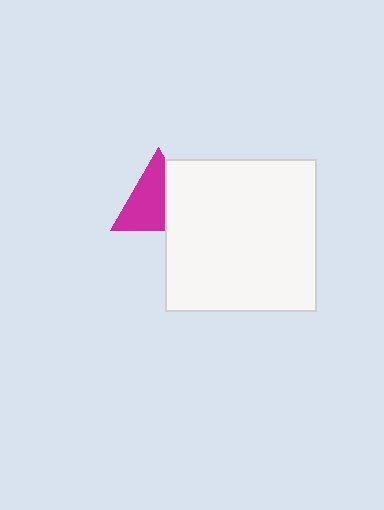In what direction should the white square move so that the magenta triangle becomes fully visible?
The white square should move right. That is the shortest direction to clear the overlap and leave the magenta triangle fully visible.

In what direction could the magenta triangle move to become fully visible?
The magenta triangle could move left. That would shift it out from behind the white square entirely.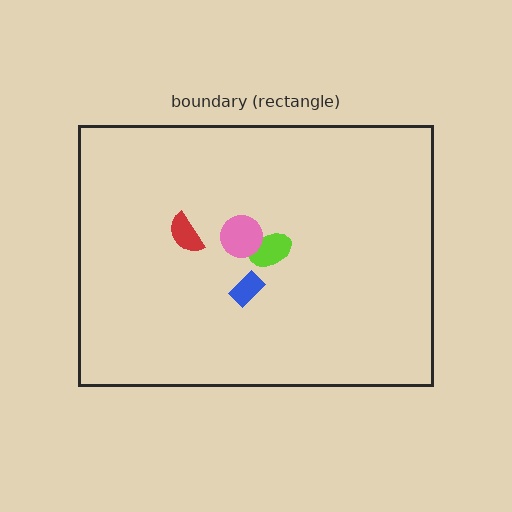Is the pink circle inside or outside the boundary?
Inside.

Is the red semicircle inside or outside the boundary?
Inside.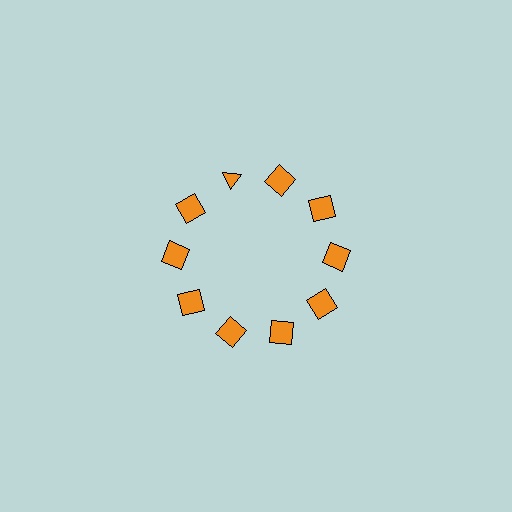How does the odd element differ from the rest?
It has a different shape: triangle instead of square.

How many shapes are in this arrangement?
There are 10 shapes arranged in a ring pattern.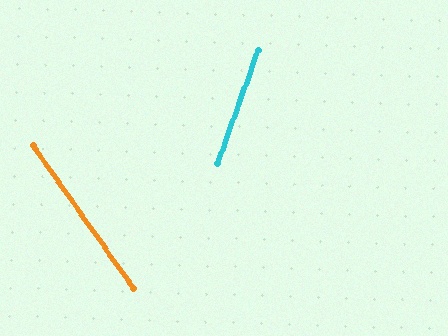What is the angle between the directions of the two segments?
Approximately 55 degrees.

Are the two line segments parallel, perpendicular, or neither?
Neither parallel nor perpendicular — they differ by about 55°.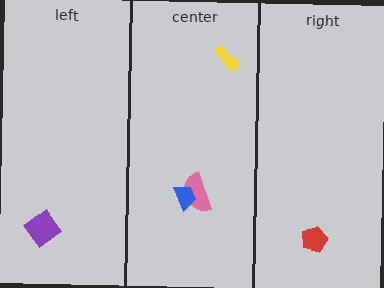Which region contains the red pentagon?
The right region.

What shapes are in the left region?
The purple diamond.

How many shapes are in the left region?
1.